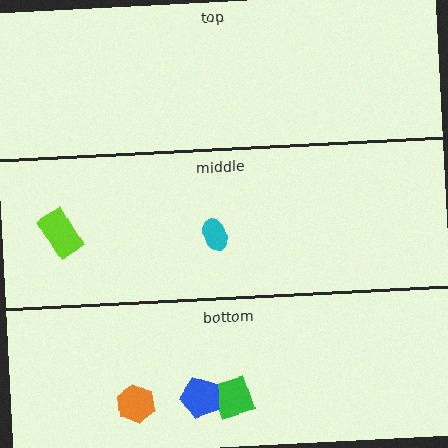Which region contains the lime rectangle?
The middle region.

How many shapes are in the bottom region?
3.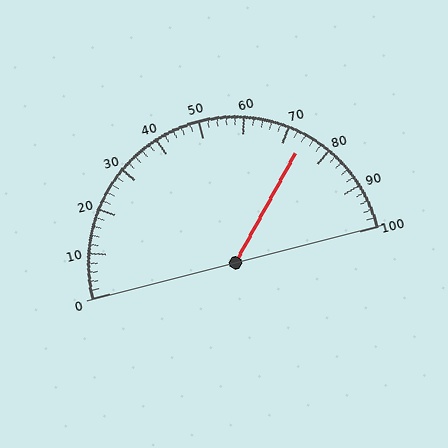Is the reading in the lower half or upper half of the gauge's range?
The reading is in the upper half of the range (0 to 100).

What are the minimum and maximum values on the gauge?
The gauge ranges from 0 to 100.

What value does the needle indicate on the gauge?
The needle indicates approximately 74.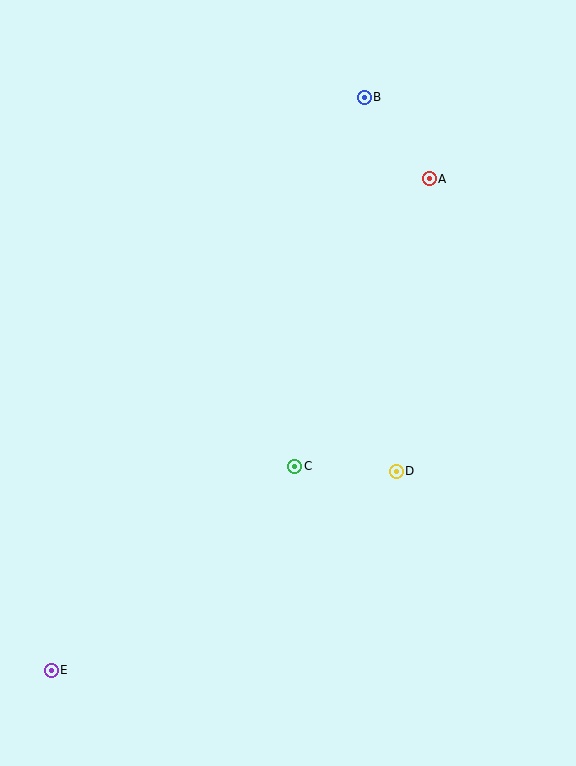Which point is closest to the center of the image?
Point C at (295, 466) is closest to the center.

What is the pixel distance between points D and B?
The distance between D and B is 375 pixels.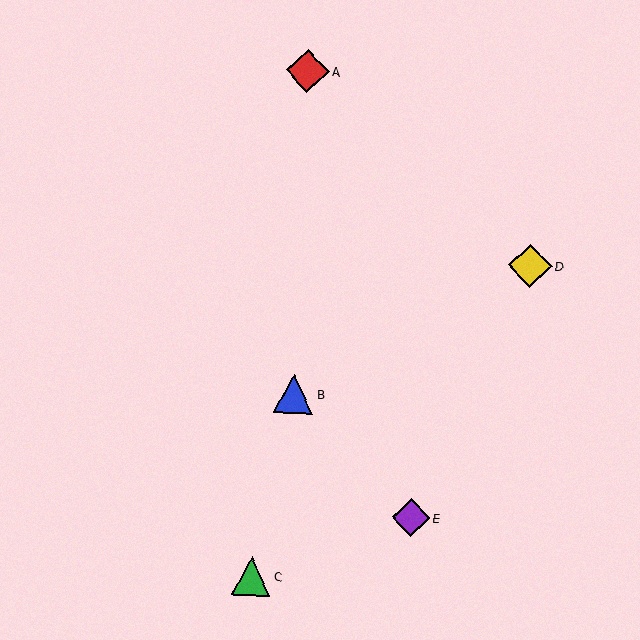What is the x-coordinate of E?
Object E is at x≈411.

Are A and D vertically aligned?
No, A is at x≈308 and D is at x≈530.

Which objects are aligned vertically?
Objects A, B are aligned vertically.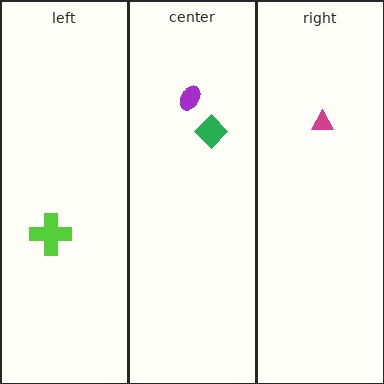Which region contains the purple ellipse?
The center region.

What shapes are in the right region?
The magenta triangle.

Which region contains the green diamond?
The center region.